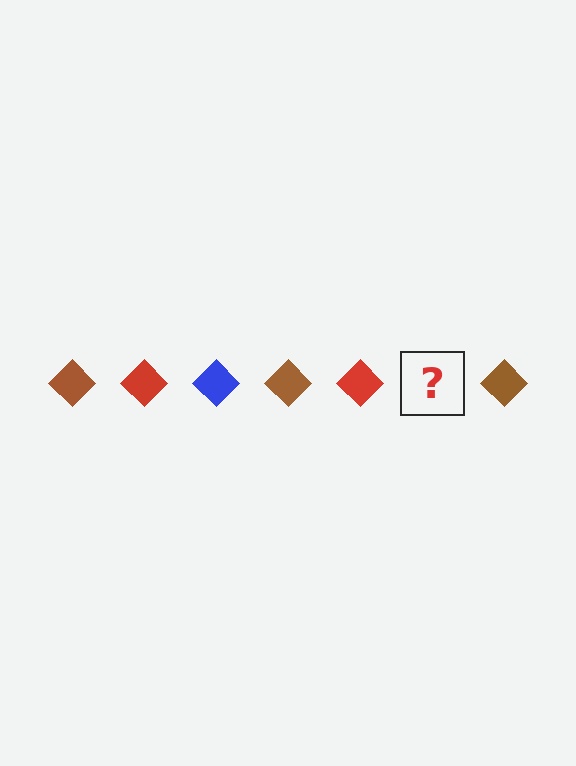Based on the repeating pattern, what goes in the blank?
The blank should be a blue diamond.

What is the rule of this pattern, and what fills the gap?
The rule is that the pattern cycles through brown, red, blue diamonds. The gap should be filled with a blue diamond.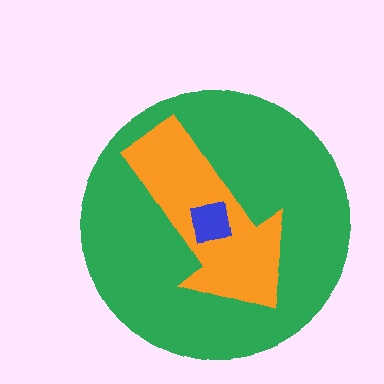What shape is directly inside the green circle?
The orange arrow.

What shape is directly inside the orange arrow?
The blue square.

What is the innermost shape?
The blue square.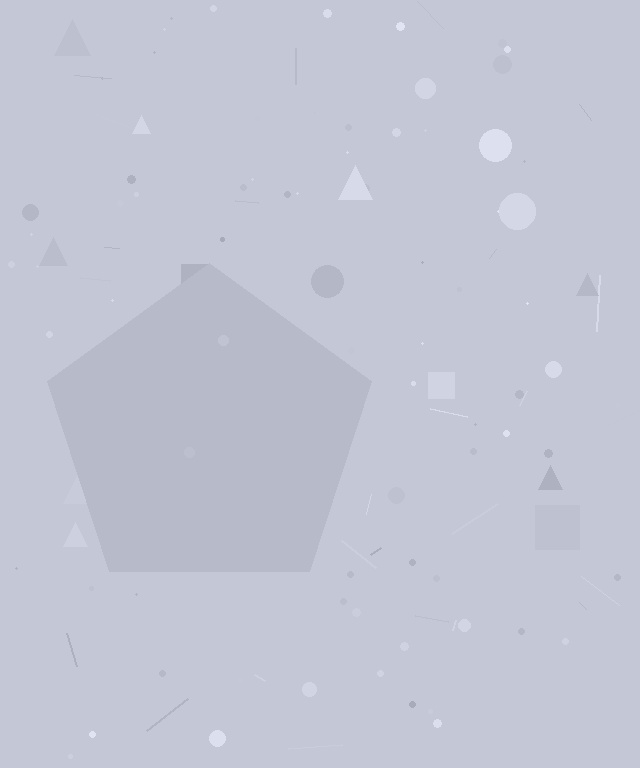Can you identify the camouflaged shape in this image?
The camouflaged shape is a pentagon.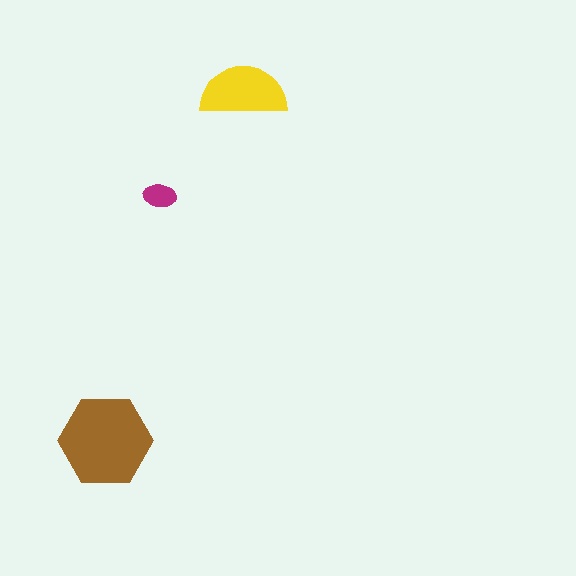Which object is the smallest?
The magenta ellipse.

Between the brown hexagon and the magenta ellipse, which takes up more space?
The brown hexagon.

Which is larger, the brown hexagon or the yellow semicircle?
The brown hexagon.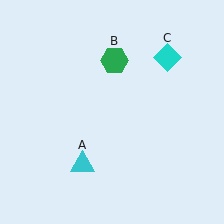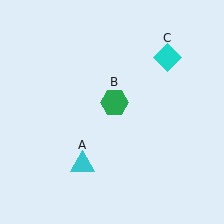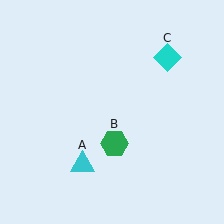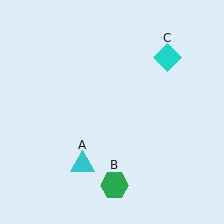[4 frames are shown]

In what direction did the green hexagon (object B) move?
The green hexagon (object B) moved down.